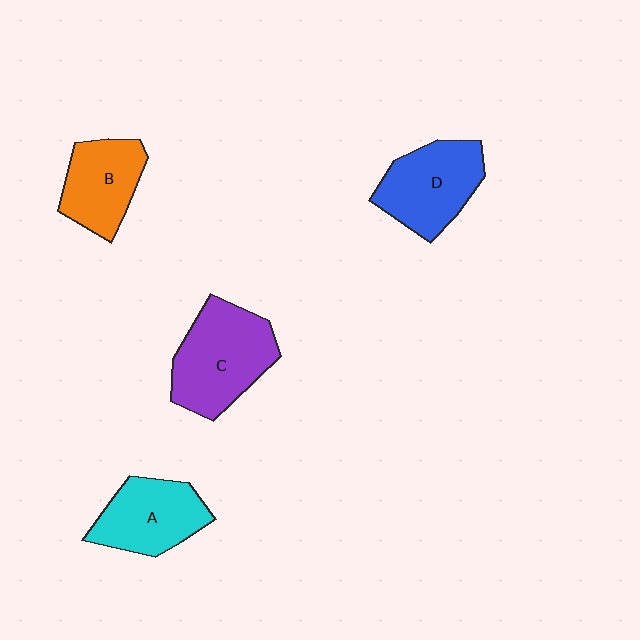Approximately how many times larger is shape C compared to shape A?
Approximately 1.3 times.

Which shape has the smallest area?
Shape B (orange).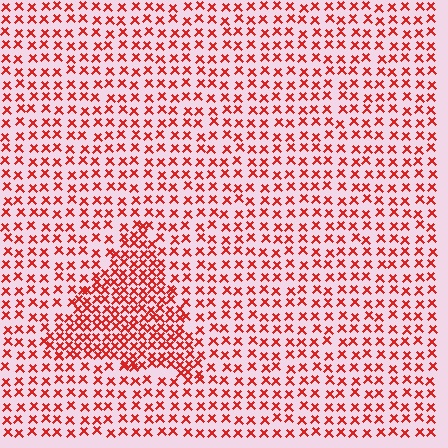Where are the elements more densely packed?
The elements are more densely packed inside the triangle boundary.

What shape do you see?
I see a triangle.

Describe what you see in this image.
The image contains small red elements arranged at two different densities. A triangle-shaped region is visible where the elements are more densely packed than the surrounding area.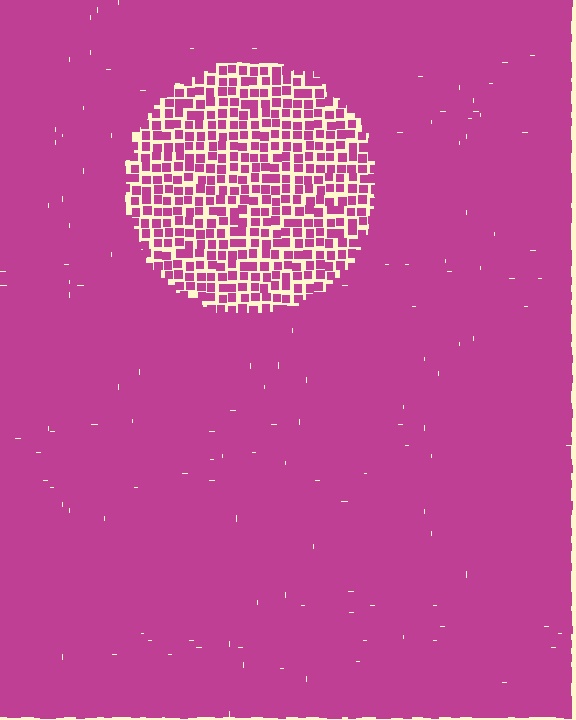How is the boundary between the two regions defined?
The boundary is defined by a change in element density (approximately 2.4x ratio). All elements are the same color, size, and shape.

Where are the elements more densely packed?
The elements are more densely packed outside the circle boundary.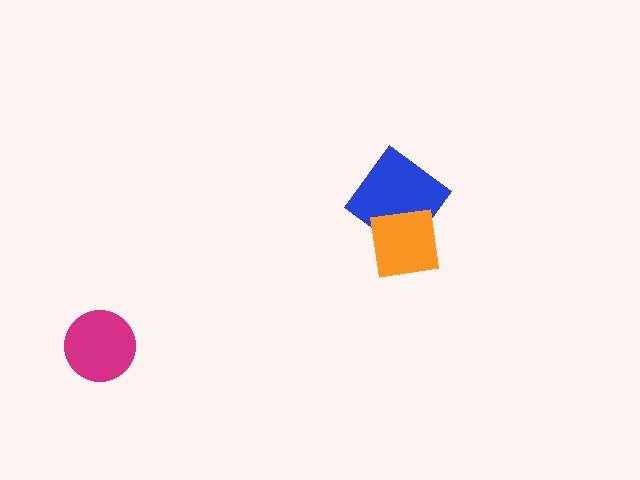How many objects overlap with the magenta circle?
0 objects overlap with the magenta circle.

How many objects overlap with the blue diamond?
1 object overlaps with the blue diamond.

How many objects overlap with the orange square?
1 object overlaps with the orange square.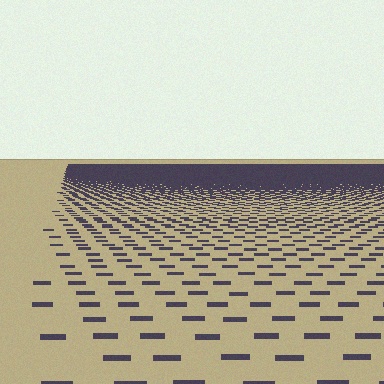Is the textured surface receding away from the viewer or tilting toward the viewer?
The surface is receding away from the viewer. Texture elements get smaller and denser toward the top.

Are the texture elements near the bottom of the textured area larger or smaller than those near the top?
Larger. Near the bottom, elements are closer to the viewer and appear at a bigger on-screen size.